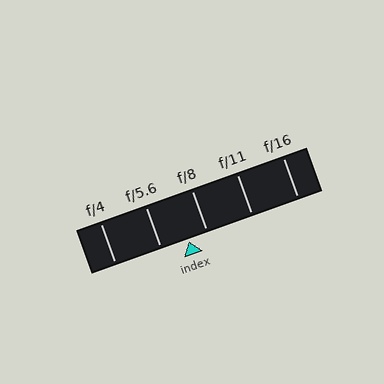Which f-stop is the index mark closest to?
The index mark is closest to f/8.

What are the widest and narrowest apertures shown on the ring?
The widest aperture shown is f/4 and the narrowest is f/16.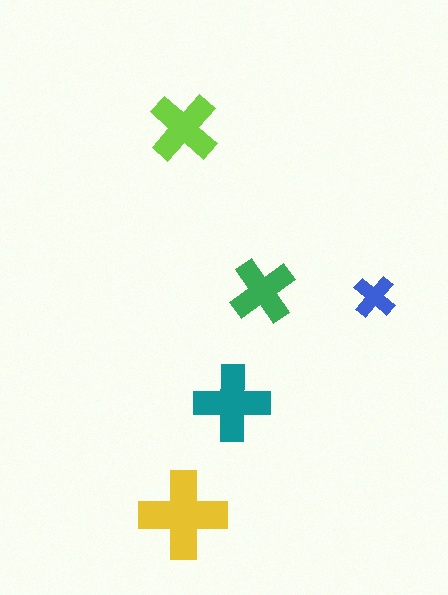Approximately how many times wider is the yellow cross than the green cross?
About 1.5 times wider.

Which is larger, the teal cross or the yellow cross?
The yellow one.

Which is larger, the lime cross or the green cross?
The lime one.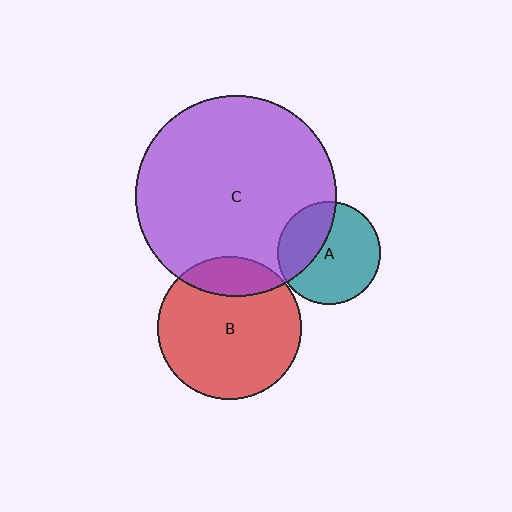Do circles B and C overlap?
Yes.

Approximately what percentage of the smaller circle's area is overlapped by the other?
Approximately 20%.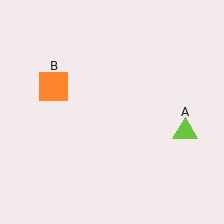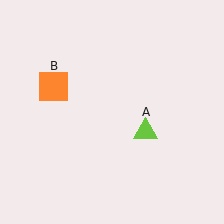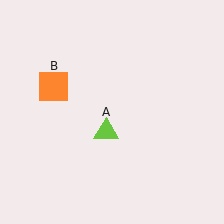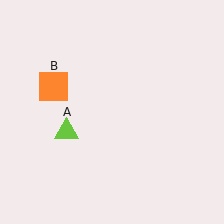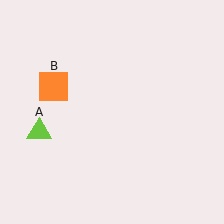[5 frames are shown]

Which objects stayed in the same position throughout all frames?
Orange square (object B) remained stationary.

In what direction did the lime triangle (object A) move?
The lime triangle (object A) moved left.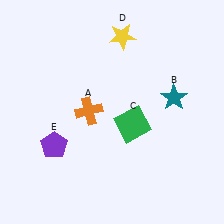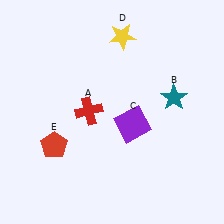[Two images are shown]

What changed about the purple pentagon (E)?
In Image 1, E is purple. In Image 2, it changed to red.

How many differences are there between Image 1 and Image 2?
There are 3 differences between the two images.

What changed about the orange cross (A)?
In Image 1, A is orange. In Image 2, it changed to red.